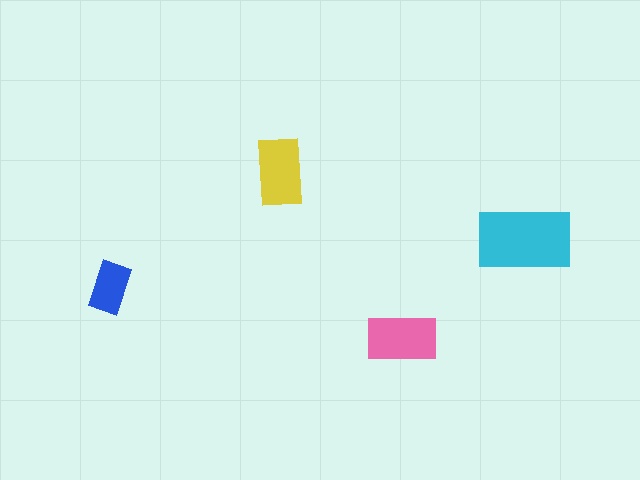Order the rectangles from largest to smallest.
the cyan one, the pink one, the yellow one, the blue one.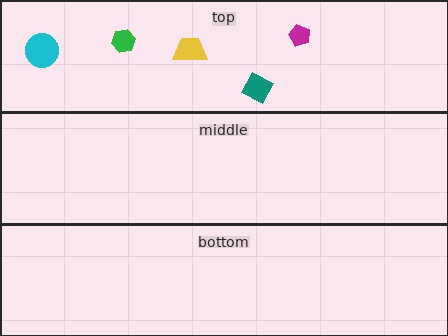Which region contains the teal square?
The top region.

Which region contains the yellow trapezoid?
The top region.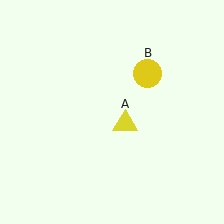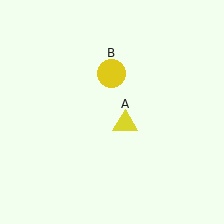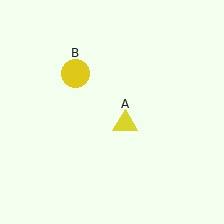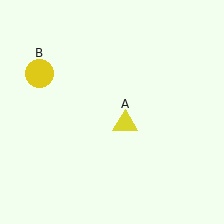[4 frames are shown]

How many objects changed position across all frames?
1 object changed position: yellow circle (object B).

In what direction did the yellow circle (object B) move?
The yellow circle (object B) moved left.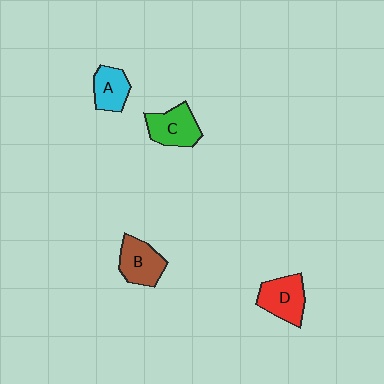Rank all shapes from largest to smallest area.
From largest to smallest: D (red), B (brown), C (green), A (cyan).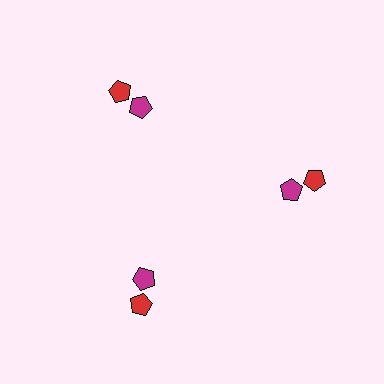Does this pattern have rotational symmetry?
Yes, this pattern has 3-fold rotational symmetry. It looks the same after rotating 120 degrees around the center.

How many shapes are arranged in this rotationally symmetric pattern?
There are 6 shapes, arranged in 3 groups of 2.